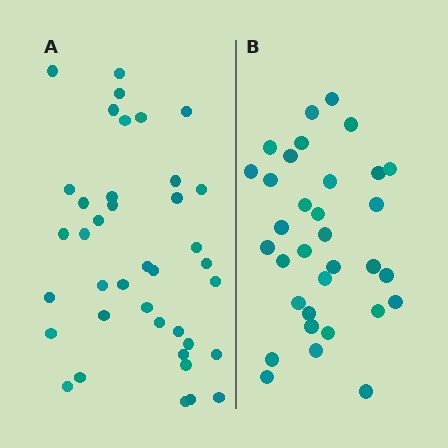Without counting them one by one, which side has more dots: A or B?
Region A (the left region) has more dots.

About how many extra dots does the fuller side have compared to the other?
Region A has about 6 more dots than region B.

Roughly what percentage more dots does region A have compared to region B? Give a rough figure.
About 20% more.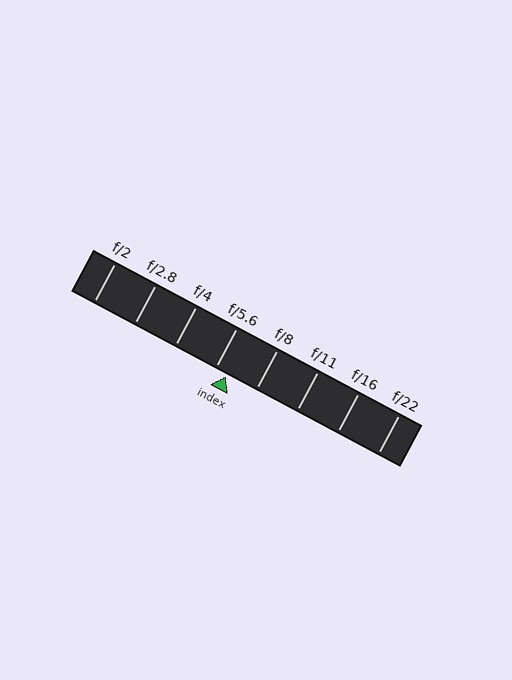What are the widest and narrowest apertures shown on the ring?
The widest aperture shown is f/2 and the narrowest is f/22.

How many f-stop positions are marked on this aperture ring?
There are 8 f-stop positions marked.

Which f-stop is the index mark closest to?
The index mark is closest to f/5.6.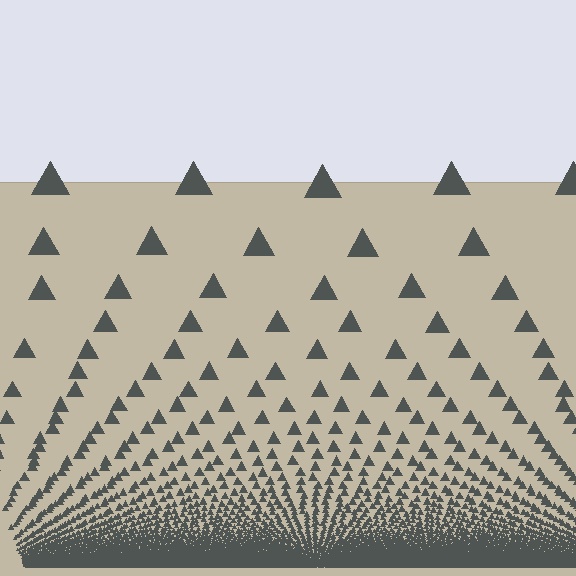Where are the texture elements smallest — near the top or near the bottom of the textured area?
Near the bottom.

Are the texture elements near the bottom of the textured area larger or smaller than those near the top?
Smaller. The gradient is inverted — elements near the bottom are smaller and denser.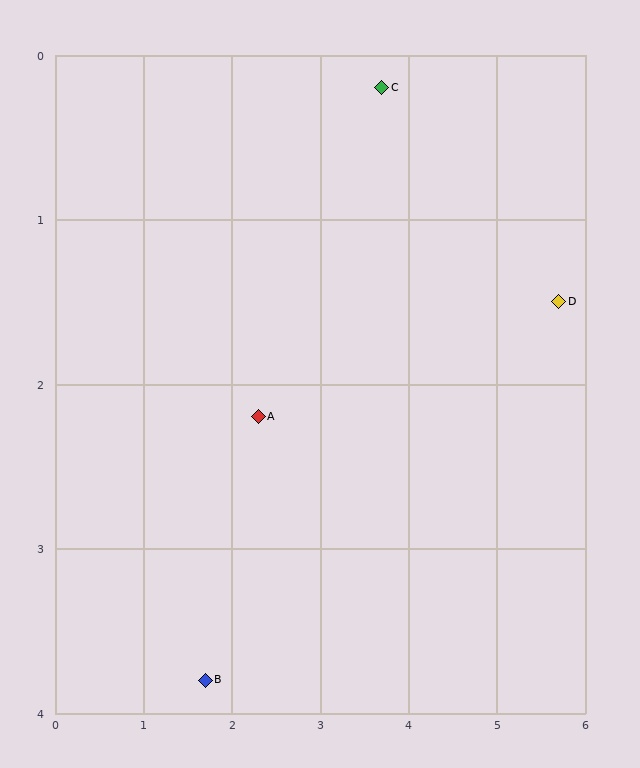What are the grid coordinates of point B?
Point B is at approximately (1.7, 3.8).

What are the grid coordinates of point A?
Point A is at approximately (2.3, 2.2).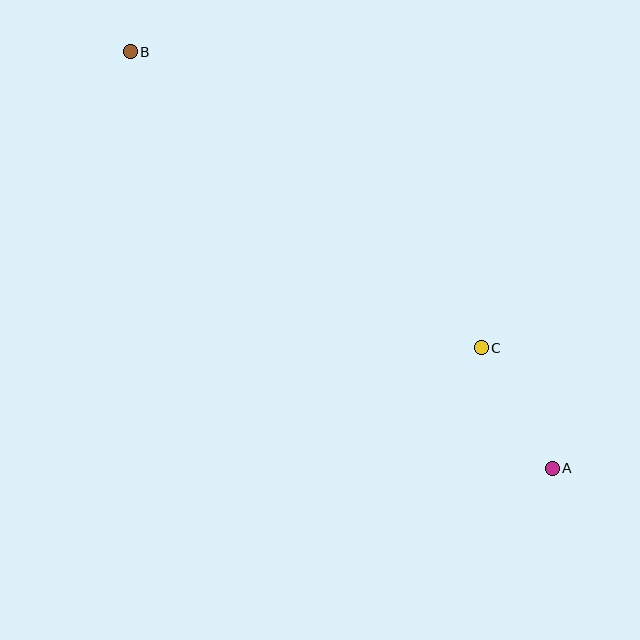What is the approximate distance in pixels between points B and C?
The distance between B and C is approximately 459 pixels.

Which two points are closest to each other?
Points A and C are closest to each other.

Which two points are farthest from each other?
Points A and B are farthest from each other.